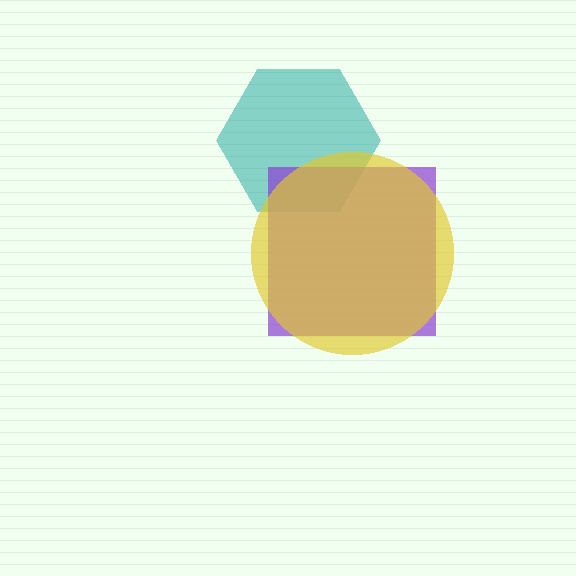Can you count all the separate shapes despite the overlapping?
Yes, there are 3 separate shapes.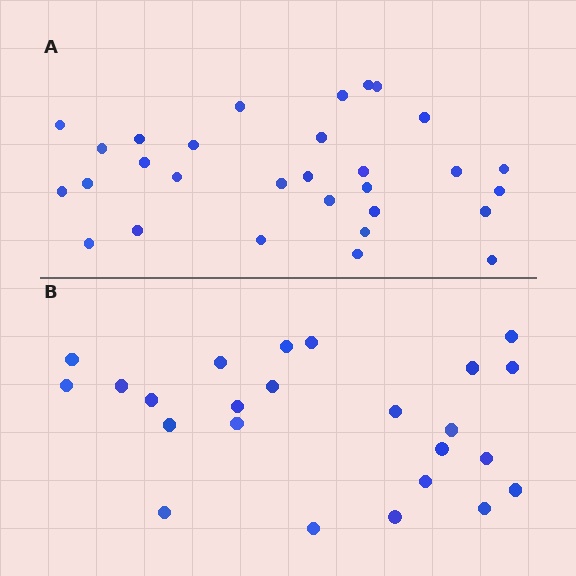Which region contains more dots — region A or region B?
Region A (the top region) has more dots.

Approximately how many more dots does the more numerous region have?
Region A has about 6 more dots than region B.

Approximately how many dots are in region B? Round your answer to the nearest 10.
About 20 dots. (The exact count is 24, which rounds to 20.)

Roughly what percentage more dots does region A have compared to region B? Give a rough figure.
About 25% more.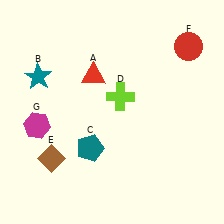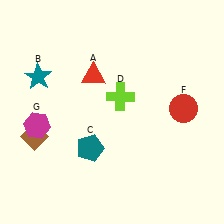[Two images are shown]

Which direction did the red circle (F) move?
The red circle (F) moved down.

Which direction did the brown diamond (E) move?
The brown diamond (E) moved up.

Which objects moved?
The objects that moved are: the brown diamond (E), the red circle (F).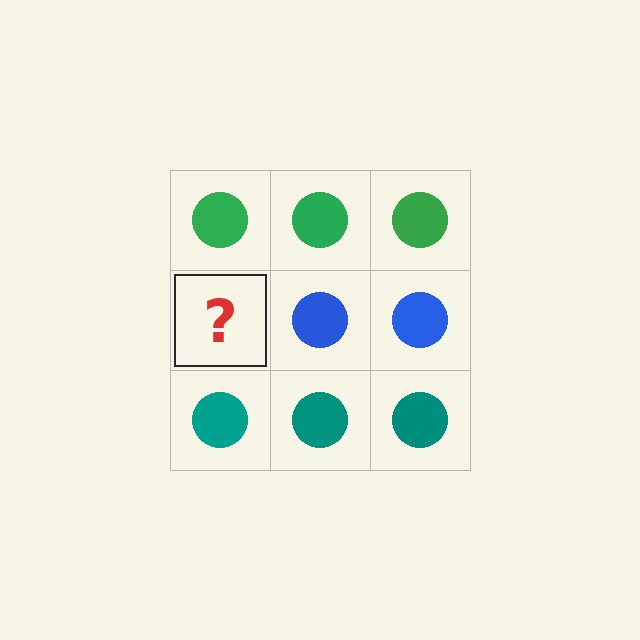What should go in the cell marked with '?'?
The missing cell should contain a blue circle.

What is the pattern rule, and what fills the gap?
The rule is that each row has a consistent color. The gap should be filled with a blue circle.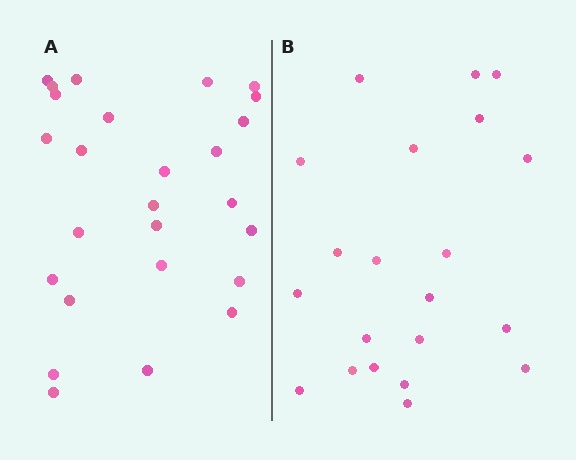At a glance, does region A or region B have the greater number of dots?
Region A (the left region) has more dots.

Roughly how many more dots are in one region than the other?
Region A has about 5 more dots than region B.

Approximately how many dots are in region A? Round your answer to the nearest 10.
About 30 dots. (The exact count is 26, which rounds to 30.)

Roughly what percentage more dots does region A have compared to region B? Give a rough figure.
About 25% more.